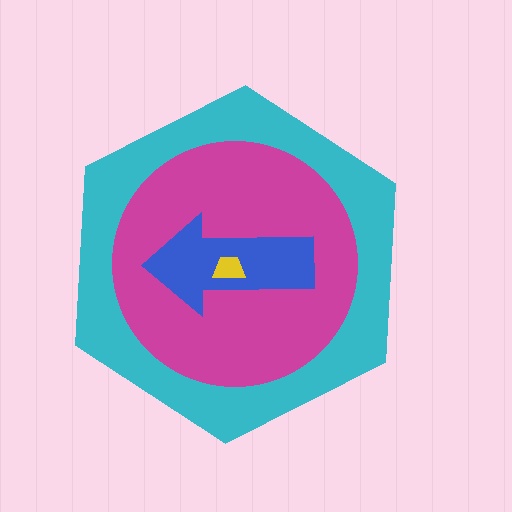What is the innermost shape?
The yellow trapezoid.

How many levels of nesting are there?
4.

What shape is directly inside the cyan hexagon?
The magenta circle.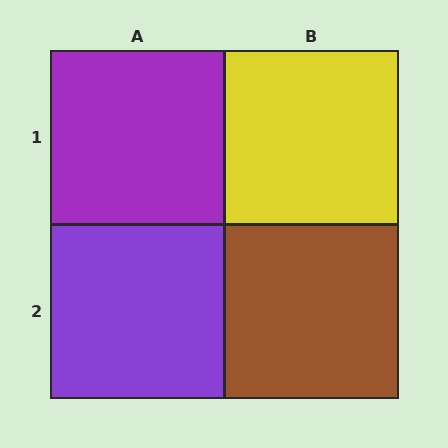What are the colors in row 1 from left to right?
Purple, yellow.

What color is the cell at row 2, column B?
Brown.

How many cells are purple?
2 cells are purple.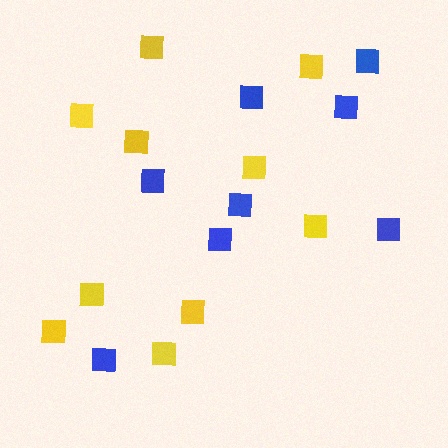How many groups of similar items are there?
There are 2 groups: one group of blue squares (8) and one group of yellow squares (10).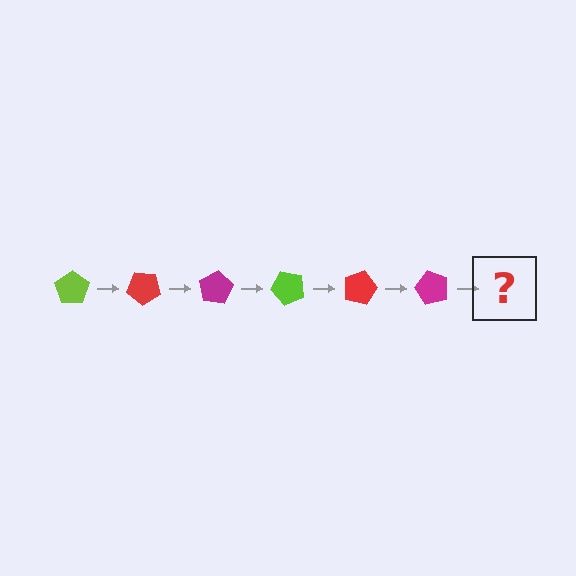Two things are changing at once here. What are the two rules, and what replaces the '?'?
The two rules are that it rotates 40 degrees each step and the color cycles through lime, red, and magenta. The '?' should be a lime pentagon, rotated 240 degrees from the start.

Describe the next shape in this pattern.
It should be a lime pentagon, rotated 240 degrees from the start.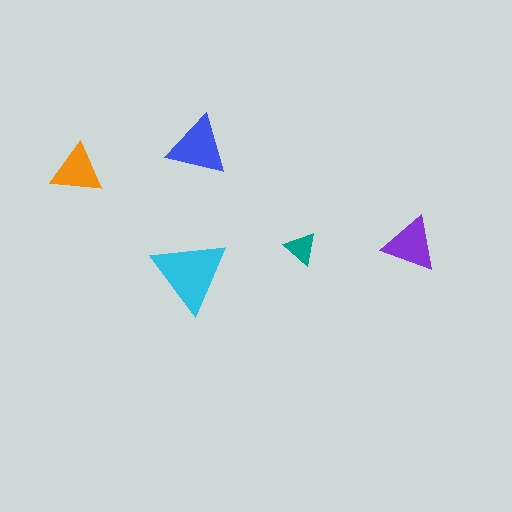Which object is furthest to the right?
The purple triangle is rightmost.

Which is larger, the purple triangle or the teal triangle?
The purple one.